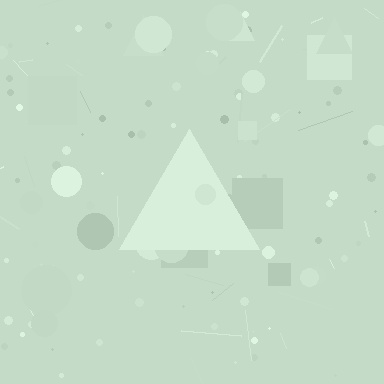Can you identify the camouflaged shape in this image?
The camouflaged shape is a triangle.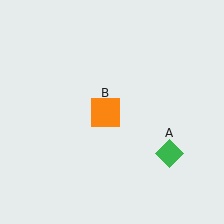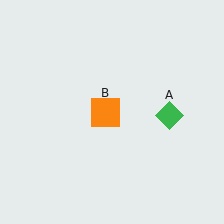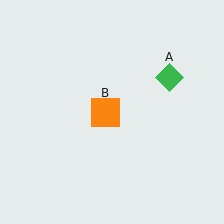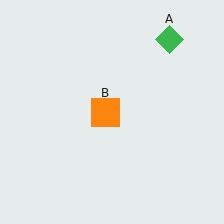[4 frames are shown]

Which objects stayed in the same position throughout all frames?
Orange square (object B) remained stationary.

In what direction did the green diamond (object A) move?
The green diamond (object A) moved up.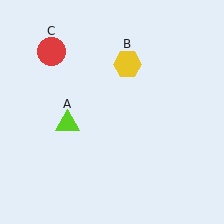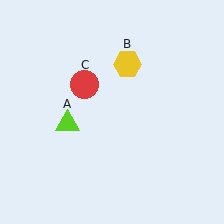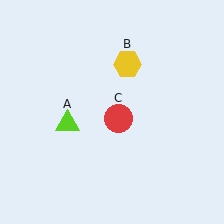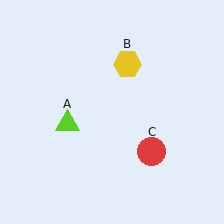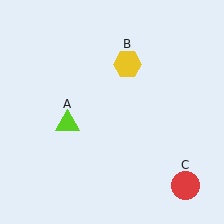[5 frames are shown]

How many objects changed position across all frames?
1 object changed position: red circle (object C).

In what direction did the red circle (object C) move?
The red circle (object C) moved down and to the right.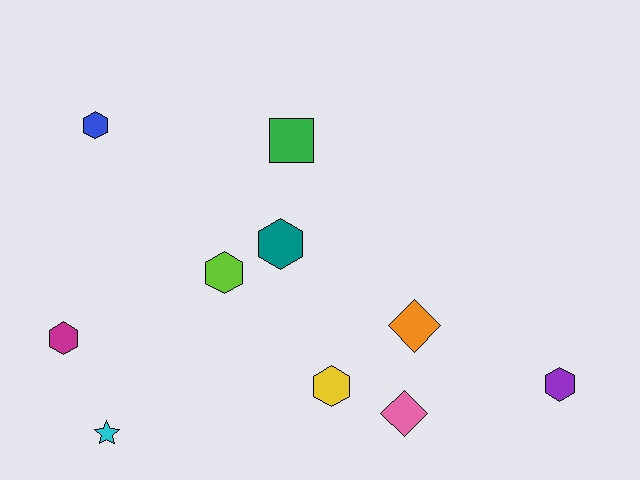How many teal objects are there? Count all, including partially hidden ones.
There is 1 teal object.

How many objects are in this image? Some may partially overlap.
There are 10 objects.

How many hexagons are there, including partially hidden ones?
There are 6 hexagons.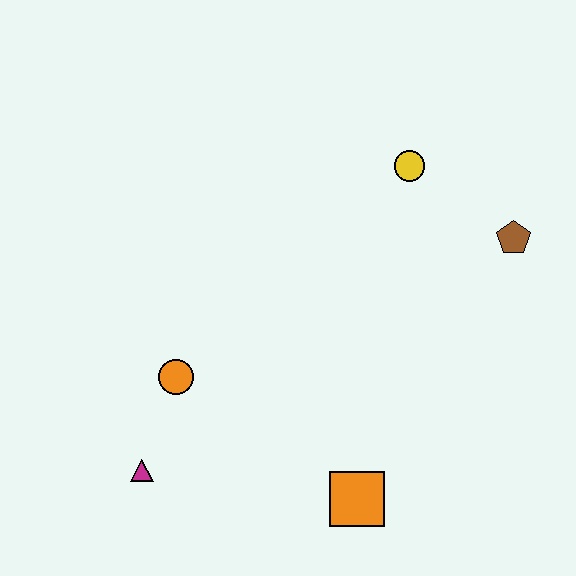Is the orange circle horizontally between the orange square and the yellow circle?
No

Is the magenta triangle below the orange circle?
Yes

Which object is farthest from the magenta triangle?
The brown pentagon is farthest from the magenta triangle.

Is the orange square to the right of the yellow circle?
No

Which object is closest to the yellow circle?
The brown pentagon is closest to the yellow circle.